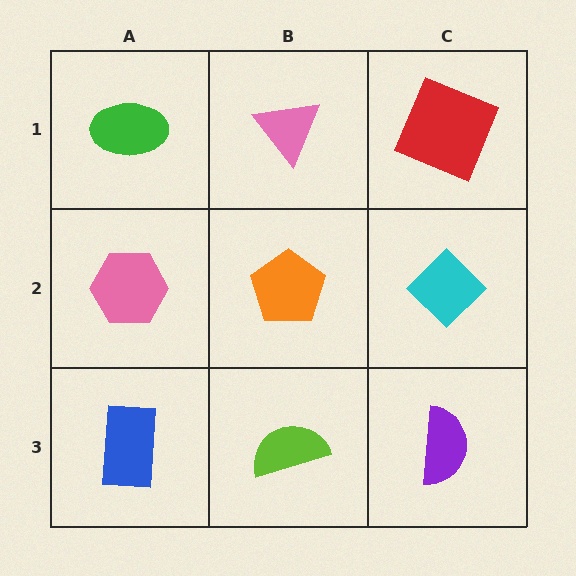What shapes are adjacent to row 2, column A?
A green ellipse (row 1, column A), a blue rectangle (row 3, column A), an orange pentagon (row 2, column B).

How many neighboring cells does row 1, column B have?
3.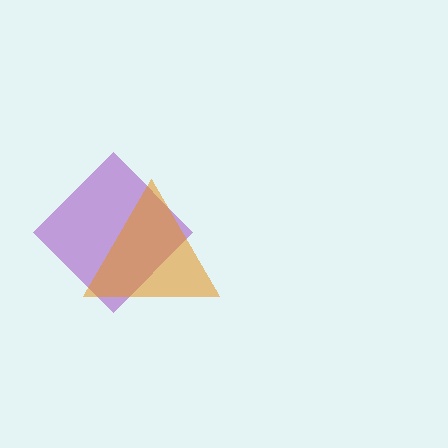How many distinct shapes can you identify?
There are 2 distinct shapes: a purple diamond, an orange triangle.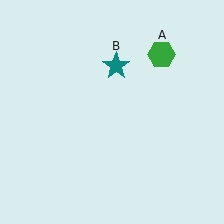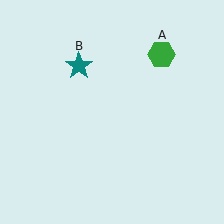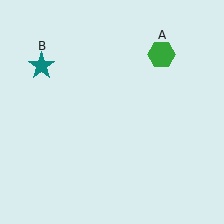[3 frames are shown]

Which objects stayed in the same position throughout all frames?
Green hexagon (object A) remained stationary.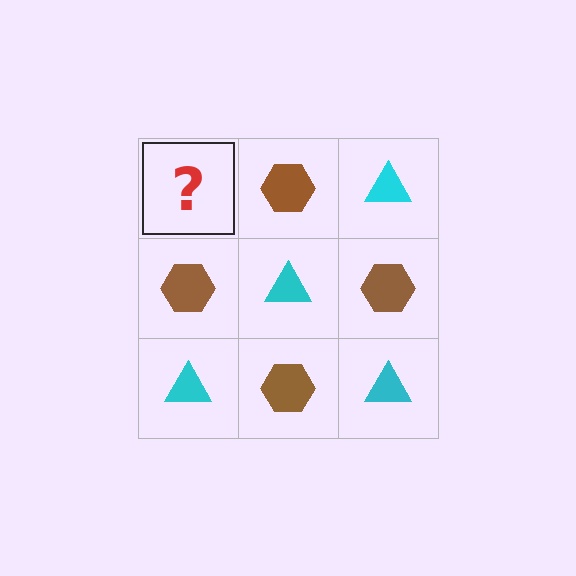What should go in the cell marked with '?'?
The missing cell should contain a cyan triangle.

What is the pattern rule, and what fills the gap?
The rule is that it alternates cyan triangle and brown hexagon in a checkerboard pattern. The gap should be filled with a cyan triangle.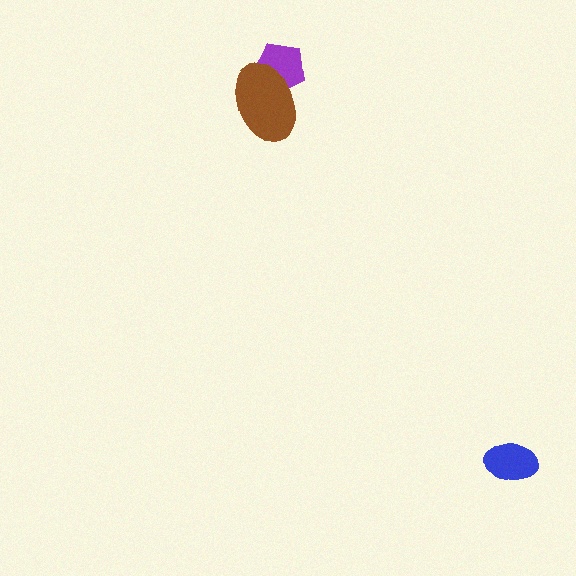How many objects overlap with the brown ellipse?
1 object overlaps with the brown ellipse.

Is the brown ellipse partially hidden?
No, no other shape covers it.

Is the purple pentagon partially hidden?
Yes, it is partially covered by another shape.